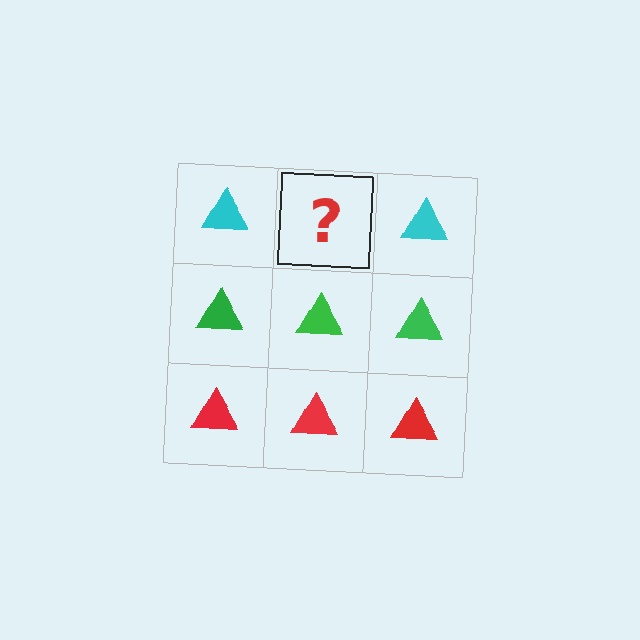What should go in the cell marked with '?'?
The missing cell should contain a cyan triangle.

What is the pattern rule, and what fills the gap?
The rule is that each row has a consistent color. The gap should be filled with a cyan triangle.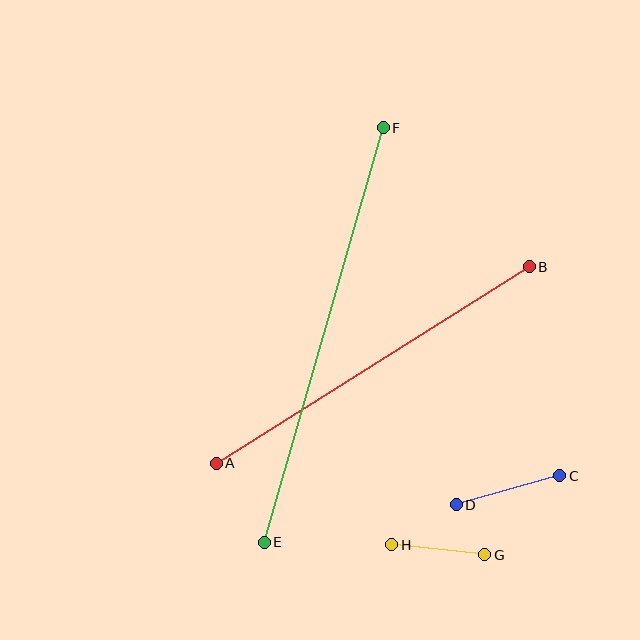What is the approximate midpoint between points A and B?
The midpoint is at approximately (373, 365) pixels.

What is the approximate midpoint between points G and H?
The midpoint is at approximately (438, 550) pixels.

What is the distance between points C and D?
The distance is approximately 108 pixels.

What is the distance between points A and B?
The distance is approximately 370 pixels.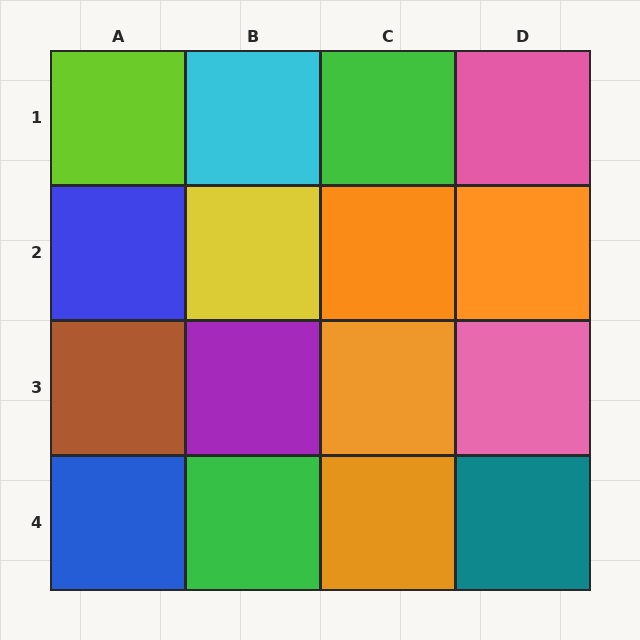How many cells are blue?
2 cells are blue.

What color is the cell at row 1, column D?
Pink.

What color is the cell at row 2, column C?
Orange.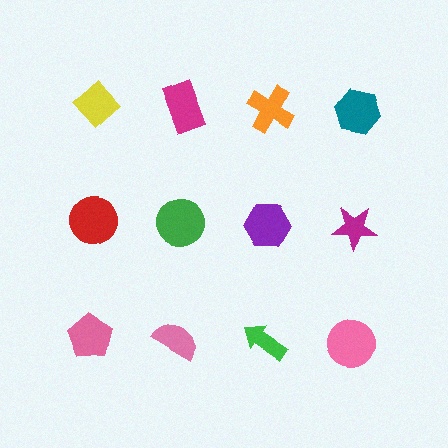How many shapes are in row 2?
4 shapes.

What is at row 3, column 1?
A pink pentagon.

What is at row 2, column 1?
A red circle.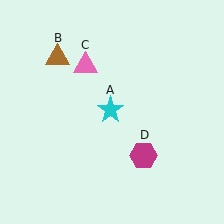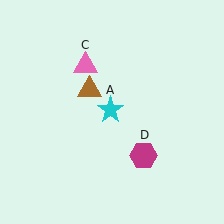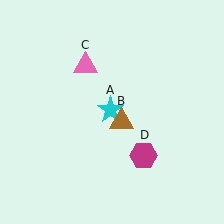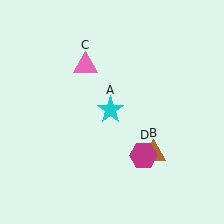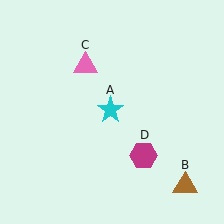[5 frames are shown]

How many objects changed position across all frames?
1 object changed position: brown triangle (object B).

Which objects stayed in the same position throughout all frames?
Cyan star (object A) and pink triangle (object C) and magenta hexagon (object D) remained stationary.